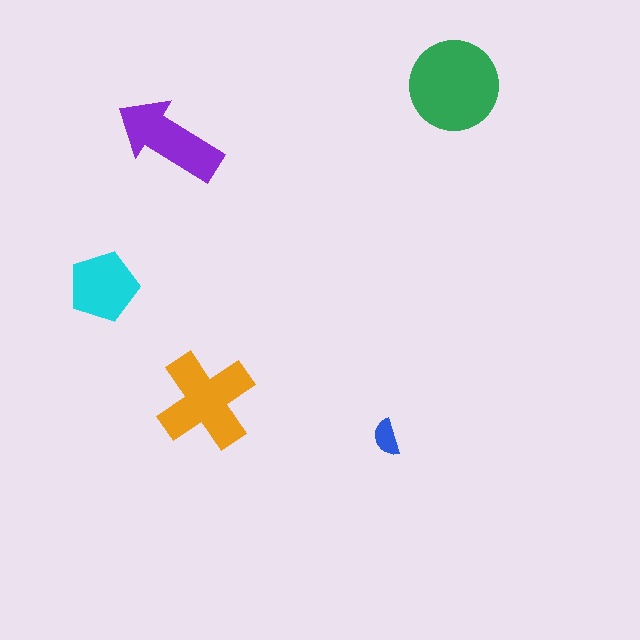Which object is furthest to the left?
The cyan pentagon is leftmost.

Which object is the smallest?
The blue semicircle.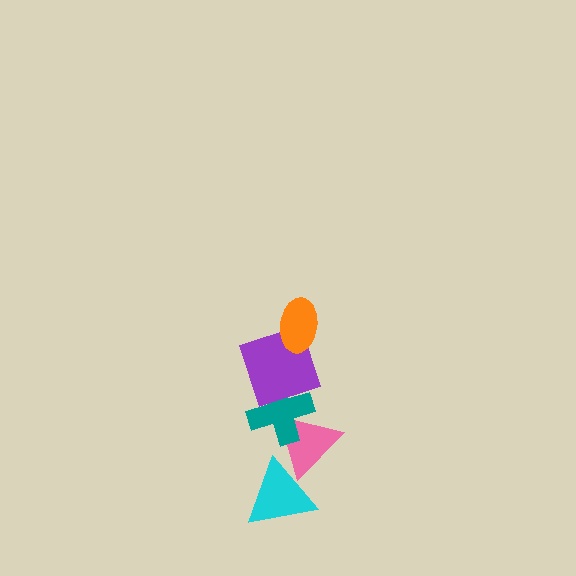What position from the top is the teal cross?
The teal cross is 3rd from the top.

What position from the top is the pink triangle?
The pink triangle is 4th from the top.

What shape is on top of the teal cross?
The purple square is on top of the teal cross.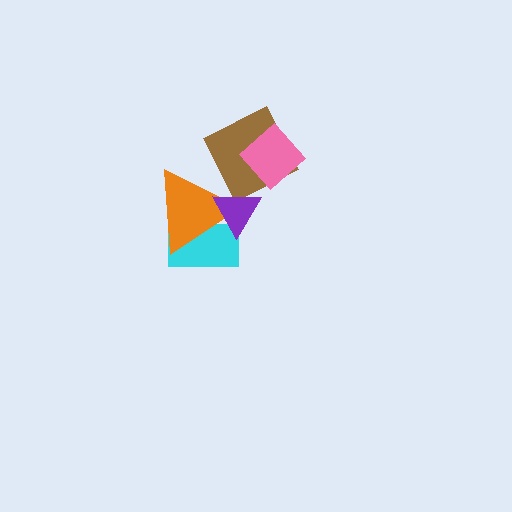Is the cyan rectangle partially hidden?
Yes, it is partially covered by another shape.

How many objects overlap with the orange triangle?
2 objects overlap with the orange triangle.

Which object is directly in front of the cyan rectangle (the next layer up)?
The orange triangle is directly in front of the cyan rectangle.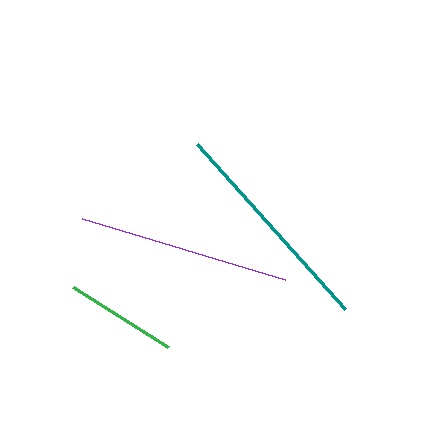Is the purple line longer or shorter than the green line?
The purple line is longer than the green line.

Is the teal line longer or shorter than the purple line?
The teal line is longer than the purple line.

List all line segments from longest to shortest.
From longest to shortest: teal, purple, green.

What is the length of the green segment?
The green segment is approximately 113 pixels long.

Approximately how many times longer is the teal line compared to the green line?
The teal line is approximately 2.0 times the length of the green line.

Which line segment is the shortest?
The green line is the shortest at approximately 113 pixels.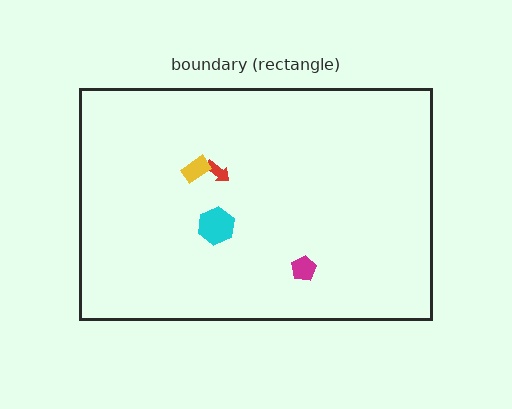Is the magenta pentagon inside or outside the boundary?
Inside.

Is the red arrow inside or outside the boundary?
Inside.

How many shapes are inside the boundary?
4 inside, 0 outside.